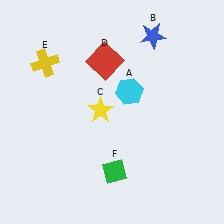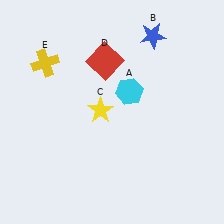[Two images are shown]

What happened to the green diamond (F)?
The green diamond (F) was removed in Image 2. It was in the bottom-right area of Image 1.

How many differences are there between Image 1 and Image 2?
There is 1 difference between the two images.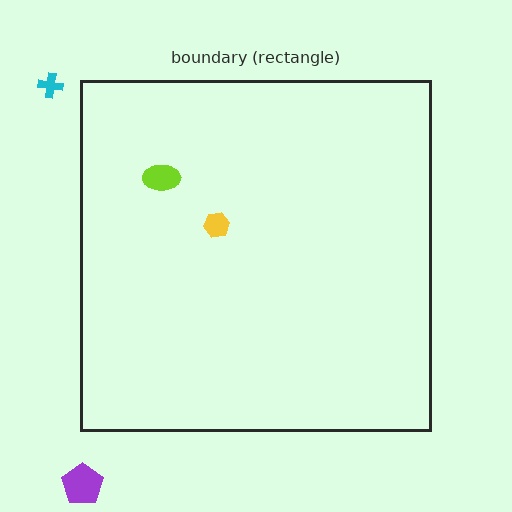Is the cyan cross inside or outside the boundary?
Outside.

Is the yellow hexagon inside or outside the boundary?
Inside.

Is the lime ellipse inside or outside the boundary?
Inside.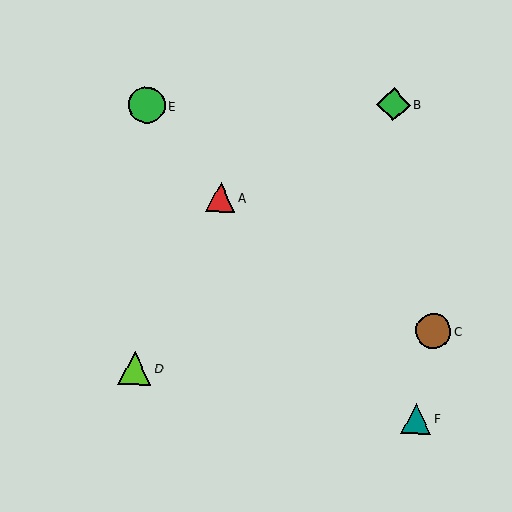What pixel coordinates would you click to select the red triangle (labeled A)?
Click at (220, 197) to select the red triangle A.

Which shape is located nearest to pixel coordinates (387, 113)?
The green diamond (labeled B) at (394, 105) is nearest to that location.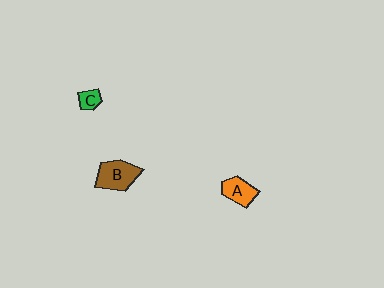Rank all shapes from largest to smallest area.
From largest to smallest: B (brown), A (orange), C (green).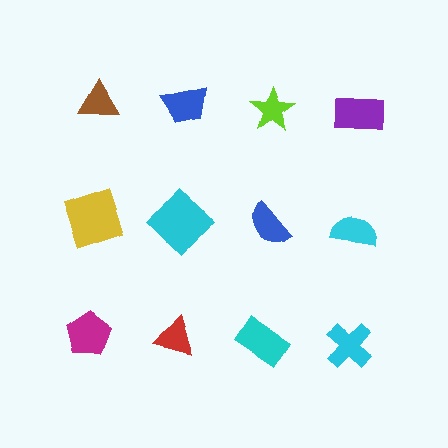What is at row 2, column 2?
A cyan diamond.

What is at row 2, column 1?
A yellow square.